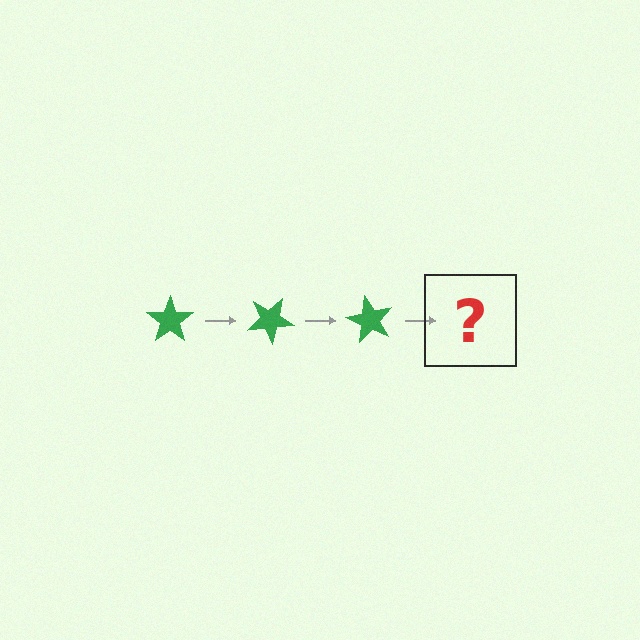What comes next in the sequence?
The next element should be a green star rotated 90 degrees.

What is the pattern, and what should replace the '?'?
The pattern is that the star rotates 30 degrees each step. The '?' should be a green star rotated 90 degrees.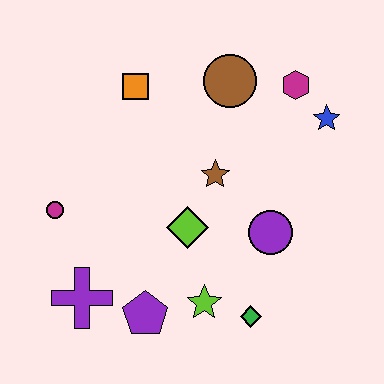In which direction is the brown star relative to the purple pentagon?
The brown star is above the purple pentagon.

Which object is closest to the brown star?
The lime diamond is closest to the brown star.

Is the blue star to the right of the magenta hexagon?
Yes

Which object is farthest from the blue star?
The purple cross is farthest from the blue star.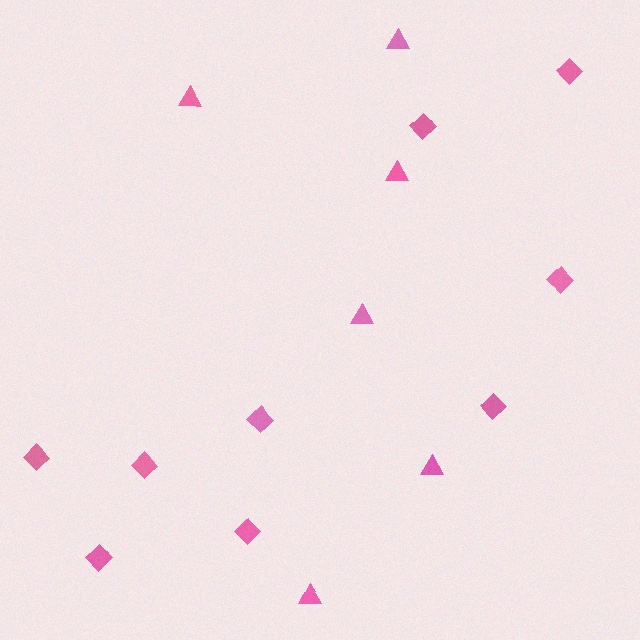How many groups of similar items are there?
There are 2 groups: one group of diamonds (9) and one group of triangles (6).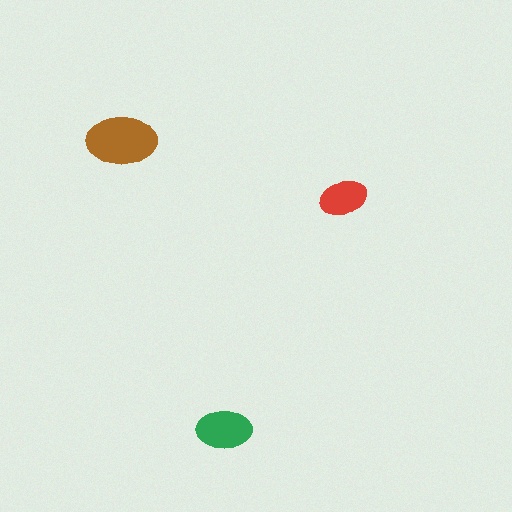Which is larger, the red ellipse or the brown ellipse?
The brown one.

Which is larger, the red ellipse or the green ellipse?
The green one.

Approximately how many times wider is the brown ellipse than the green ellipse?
About 1.5 times wider.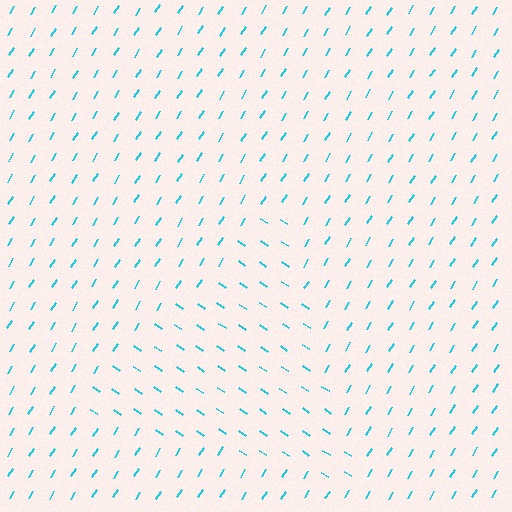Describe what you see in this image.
The image is filled with small cyan line segments. A triangle region in the image has lines oriented differently from the surrounding lines, creating a visible texture boundary.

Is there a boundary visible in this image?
Yes, there is a texture boundary formed by a change in line orientation.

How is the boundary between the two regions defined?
The boundary is defined purely by a change in line orientation (approximately 88 degrees difference). All lines are the same color and thickness.